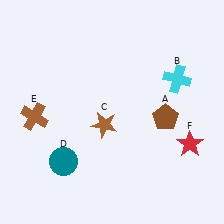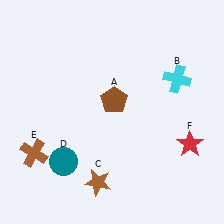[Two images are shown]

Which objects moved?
The objects that moved are: the brown pentagon (A), the brown star (C), the brown cross (E).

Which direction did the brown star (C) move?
The brown star (C) moved down.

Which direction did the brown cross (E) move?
The brown cross (E) moved down.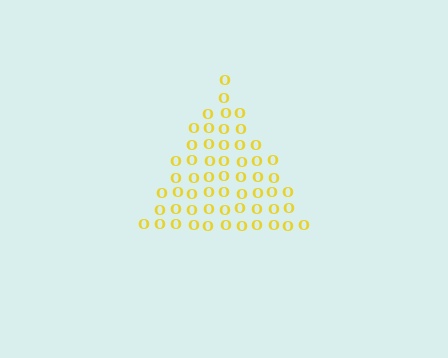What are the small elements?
The small elements are letter O's.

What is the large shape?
The large shape is a triangle.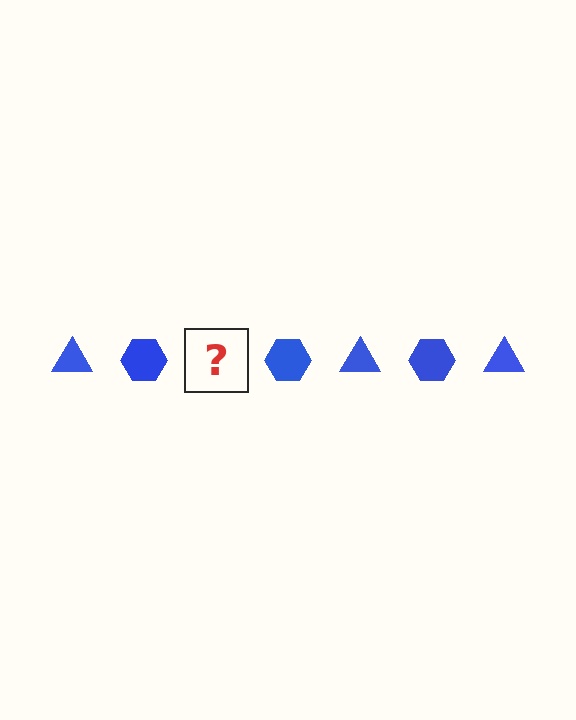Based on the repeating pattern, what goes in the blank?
The blank should be a blue triangle.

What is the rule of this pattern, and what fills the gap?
The rule is that the pattern cycles through triangle, hexagon shapes in blue. The gap should be filled with a blue triangle.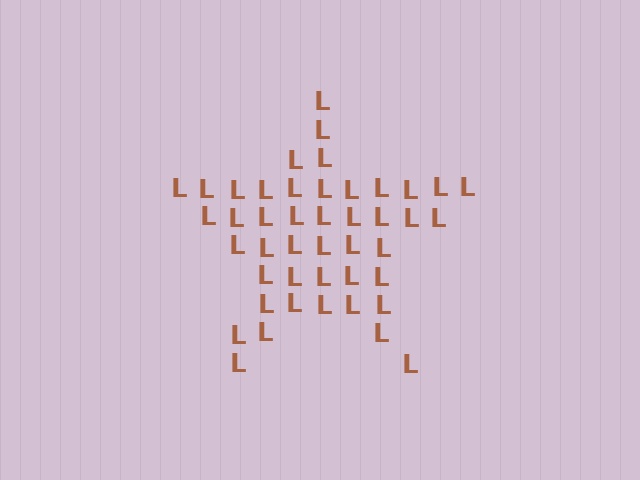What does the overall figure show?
The overall figure shows a star.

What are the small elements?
The small elements are letter L's.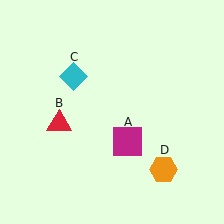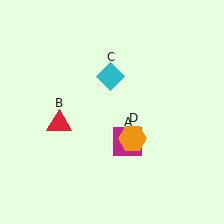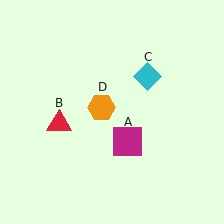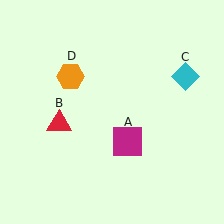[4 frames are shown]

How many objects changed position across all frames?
2 objects changed position: cyan diamond (object C), orange hexagon (object D).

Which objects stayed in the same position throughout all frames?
Magenta square (object A) and red triangle (object B) remained stationary.